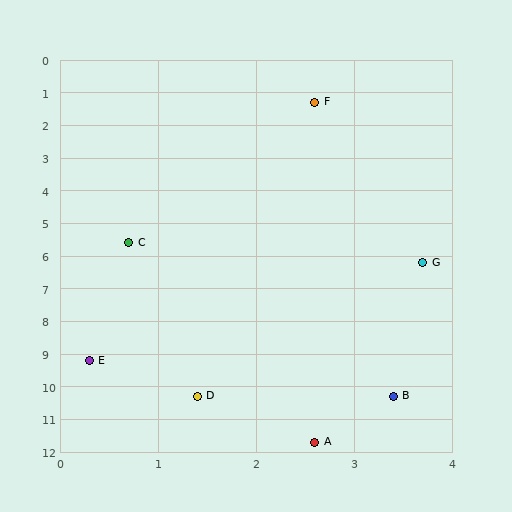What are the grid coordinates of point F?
Point F is at approximately (2.6, 1.3).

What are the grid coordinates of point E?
Point E is at approximately (0.3, 9.2).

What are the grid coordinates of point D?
Point D is at approximately (1.4, 10.3).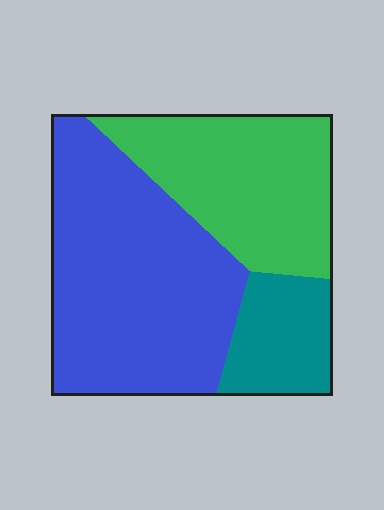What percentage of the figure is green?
Green takes up about one third (1/3) of the figure.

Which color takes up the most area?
Blue, at roughly 50%.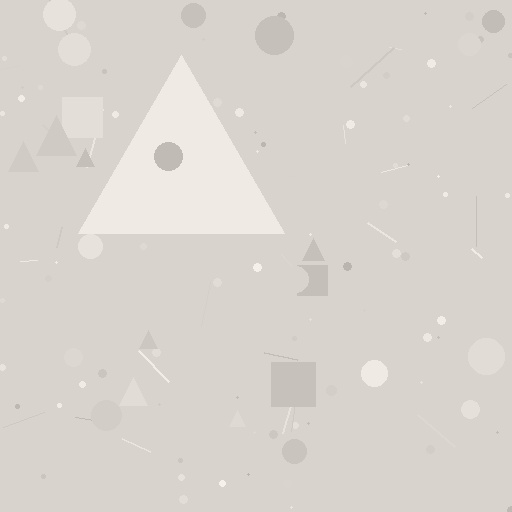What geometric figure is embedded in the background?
A triangle is embedded in the background.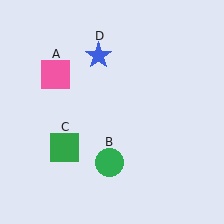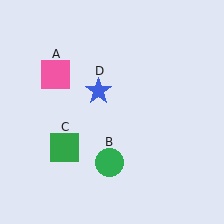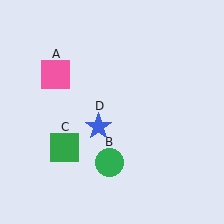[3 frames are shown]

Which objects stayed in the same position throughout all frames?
Pink square (object A) and green circle (object B) and green square (object C) remained stationary.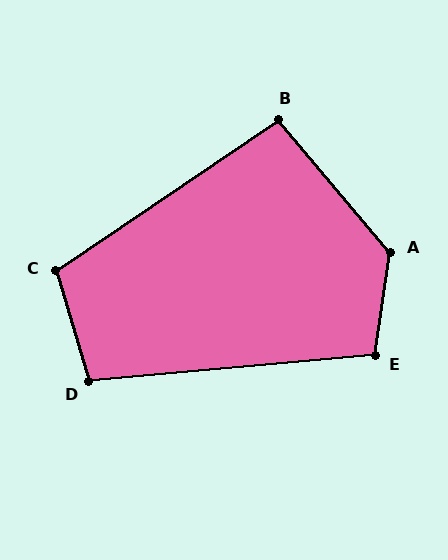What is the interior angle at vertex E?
Approximately 104 degrees (obtuse).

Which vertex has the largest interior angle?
A, at approximately 131 degrees.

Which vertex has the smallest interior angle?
B, at approximately 96 degrees.